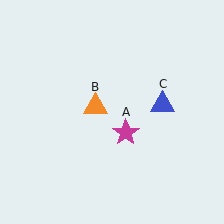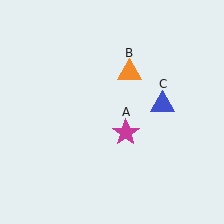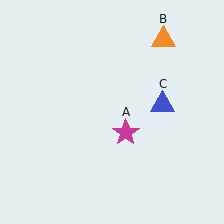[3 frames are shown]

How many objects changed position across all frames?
1 object changed position: orange triangle (object B).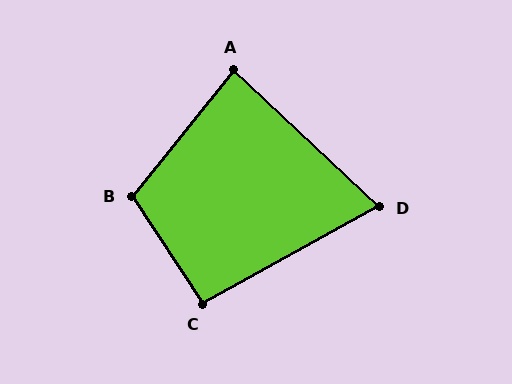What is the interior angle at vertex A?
Approximately 86 degrees (approximately right).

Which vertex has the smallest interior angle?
D, at approximately 72 degrees.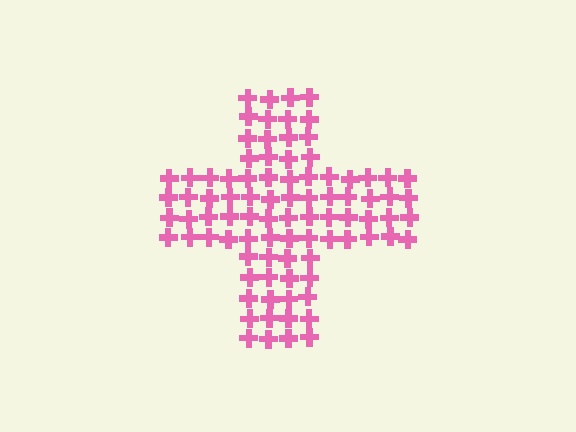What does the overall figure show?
The overall figure shows a cross.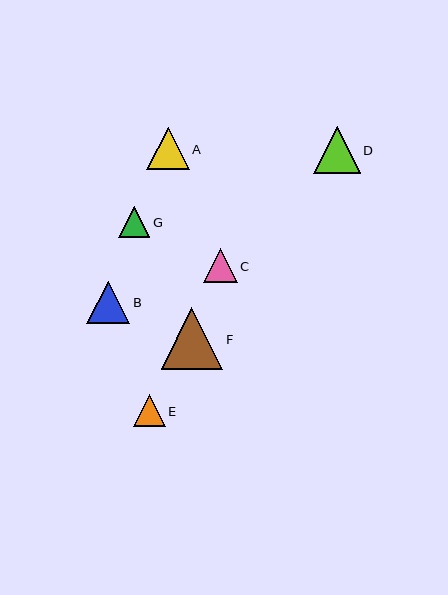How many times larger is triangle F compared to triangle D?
Triangle F is approximately 1.3 times the size of triangle D.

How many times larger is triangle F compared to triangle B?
Triangle F is approximately 1.4 times the size of triangle B.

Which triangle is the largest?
Triangle F is the largest with a size of approximately 61 pixels.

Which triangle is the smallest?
Triangle G is the smallest with a size of approximately 32 pixels.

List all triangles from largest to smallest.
From largest to smallest: F, D, B, A, C, E, G.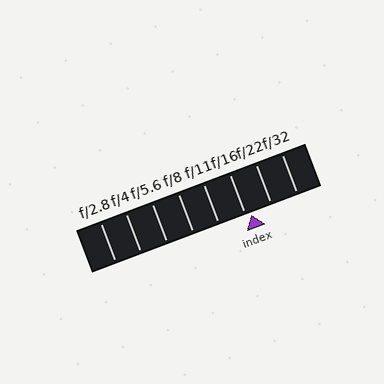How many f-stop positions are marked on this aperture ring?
There are 8 f-stop positions marked.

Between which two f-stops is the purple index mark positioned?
The index mark is between f/16 and f/22.